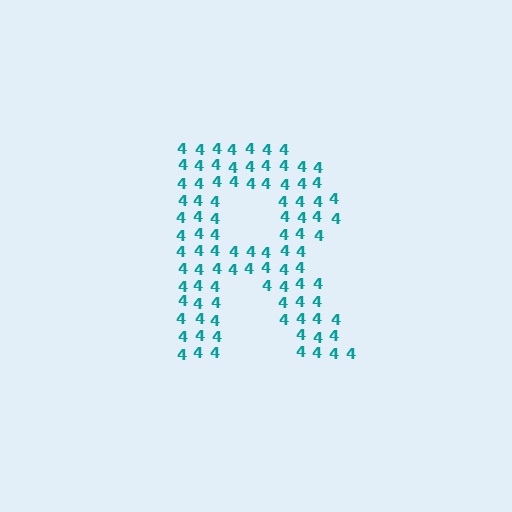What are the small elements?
The small elements are digit 4's.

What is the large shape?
The large shape is the letter R.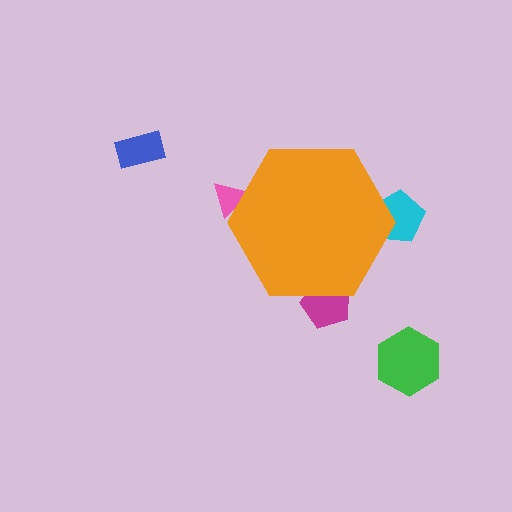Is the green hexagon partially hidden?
No, the green hexagon is fully visible.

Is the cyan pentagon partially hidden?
Yes, the cyan pentagon is partially hidden behind the orange hexagon.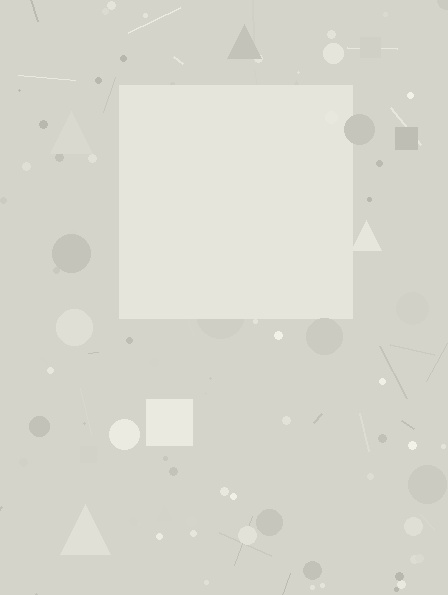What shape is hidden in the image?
A square is hidden in the image.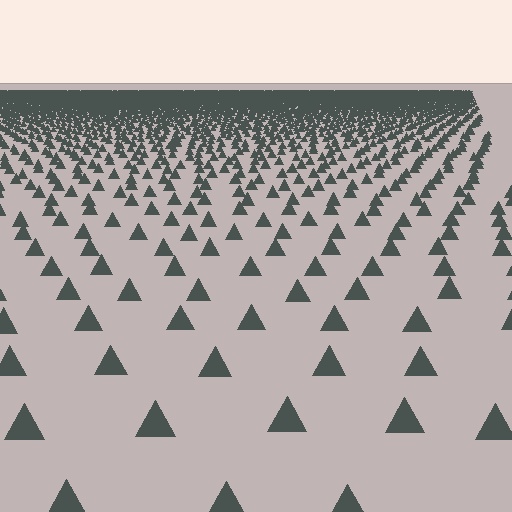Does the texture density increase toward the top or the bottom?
Density increases toward the top.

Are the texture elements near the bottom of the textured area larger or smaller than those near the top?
Larger. Near the bottom, elements are closer to the viewer and appear at a bigger on-screen size.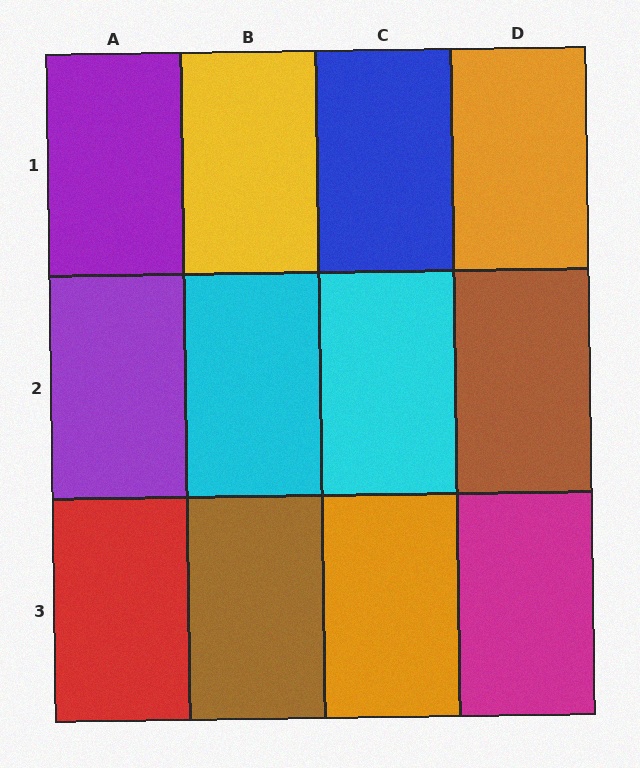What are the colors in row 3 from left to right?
Red, brown, orange, magenta.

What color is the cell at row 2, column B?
Cyan.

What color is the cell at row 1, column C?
Blue.